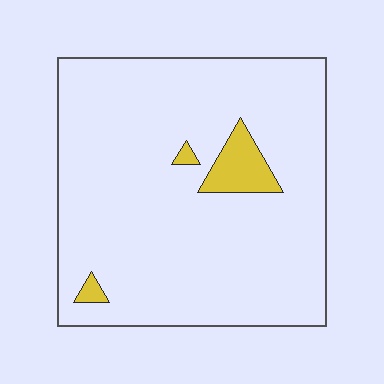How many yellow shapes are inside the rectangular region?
3.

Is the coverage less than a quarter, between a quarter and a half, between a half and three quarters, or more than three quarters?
Less than a quarter.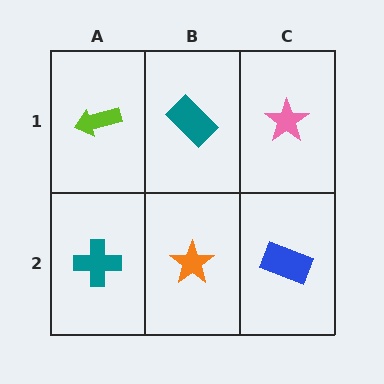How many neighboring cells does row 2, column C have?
2.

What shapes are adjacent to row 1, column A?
A teal cross (row 2, column A), a teal rectangle (row 1, column B).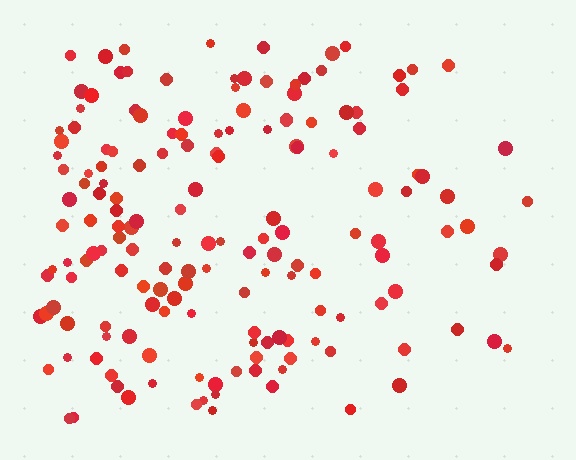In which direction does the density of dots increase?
From right to left, with the left side densest.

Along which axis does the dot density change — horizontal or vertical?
Horizontal.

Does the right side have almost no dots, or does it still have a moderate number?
Still a moderate number, just noticeably fewer than the left.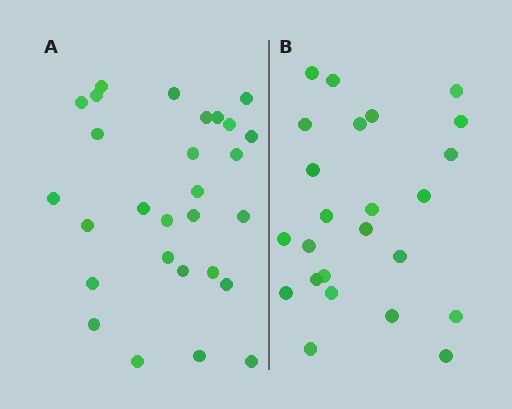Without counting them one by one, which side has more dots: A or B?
Region A (the left region) has more dots.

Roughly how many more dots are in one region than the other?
Region A has about 4 more dots than region B.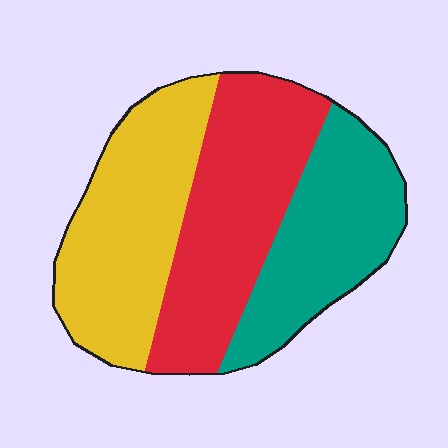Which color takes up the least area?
Teal, at roughly 30%.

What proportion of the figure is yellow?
Yellow takes up about one third (1/3) of the figure.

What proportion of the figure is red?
Red covers around 35% of the figure.